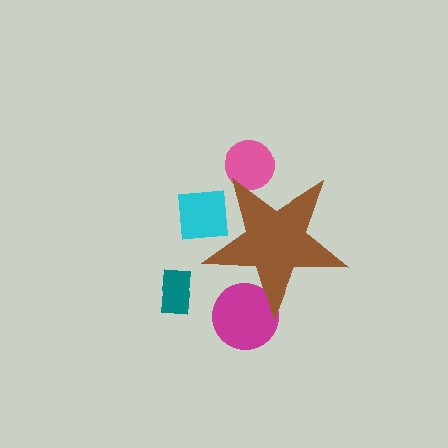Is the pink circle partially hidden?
Yes, the pink circle is partially hidden behind the brown star.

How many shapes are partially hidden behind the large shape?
3 shapes are partially hidden.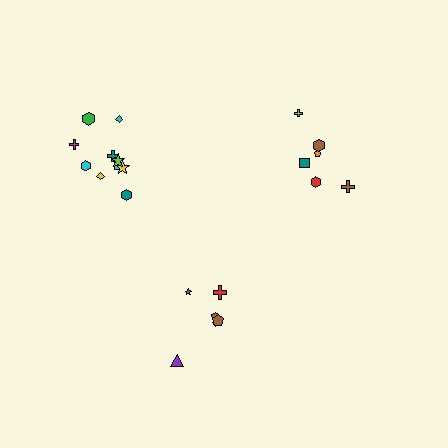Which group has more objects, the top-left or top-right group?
The top-left group.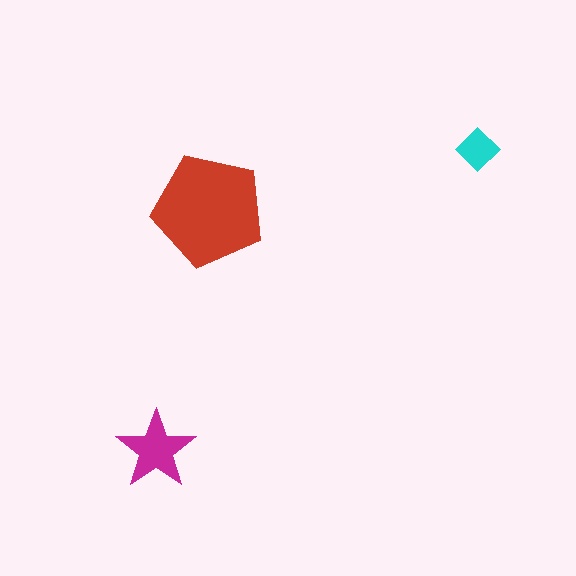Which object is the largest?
The red pentagon.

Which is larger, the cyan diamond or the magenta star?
The magenta star.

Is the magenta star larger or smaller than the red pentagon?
Smaller.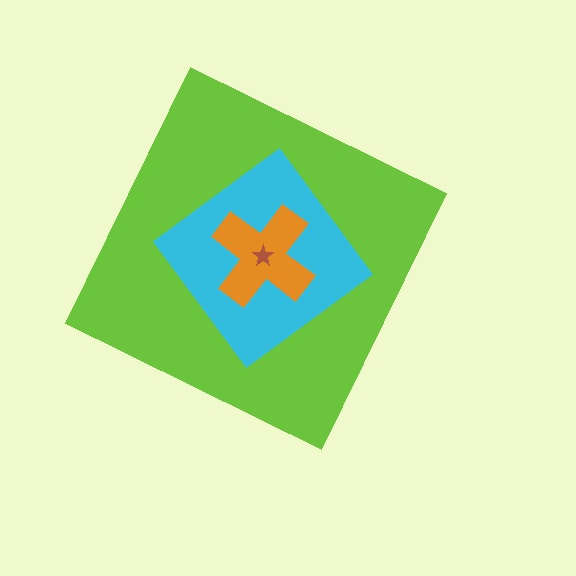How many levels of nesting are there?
4.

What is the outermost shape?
The lime diamond.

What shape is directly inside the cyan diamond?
The orange cross.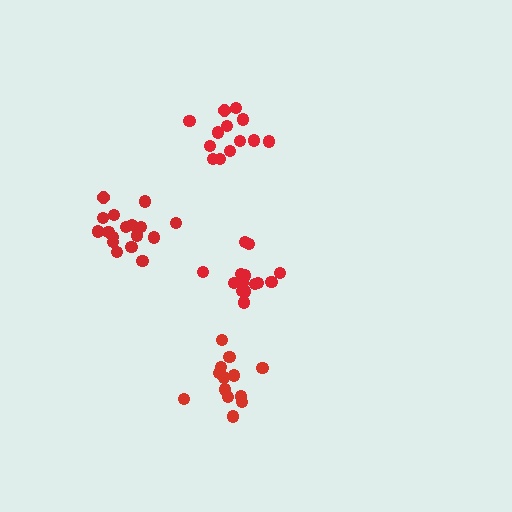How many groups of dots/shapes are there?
There are 4 groups.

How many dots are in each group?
Group 1: 13 dots, Group 2: 14 dots, Group 3: 18 dots, Group 4: 13 dots (58 total).